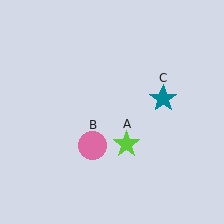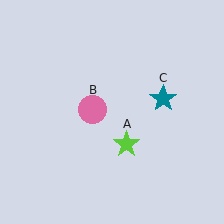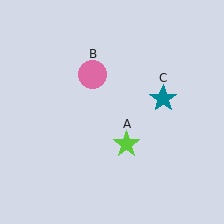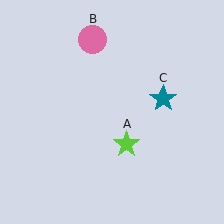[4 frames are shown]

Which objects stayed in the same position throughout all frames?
Lime star (object A) and teal star (object C) remained stationary.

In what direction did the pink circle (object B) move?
The pink circle (object B) moved up.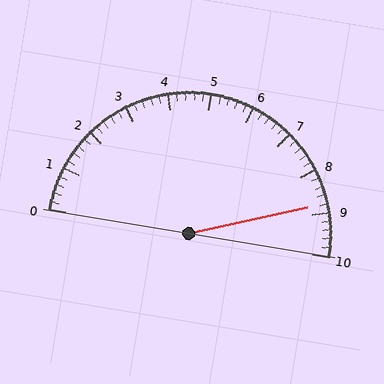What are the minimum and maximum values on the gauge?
The gauge ranges from 0 to 10.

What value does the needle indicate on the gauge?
The needle indicates approximately 8.8.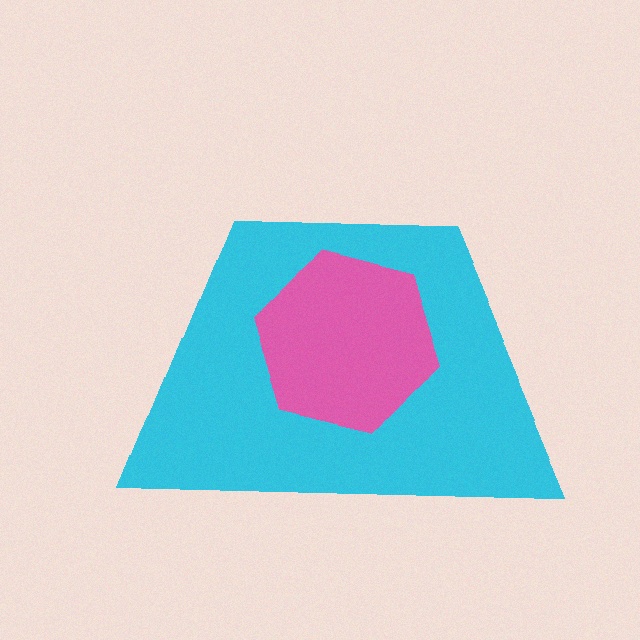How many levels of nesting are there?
2.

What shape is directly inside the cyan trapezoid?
The pink hexagon.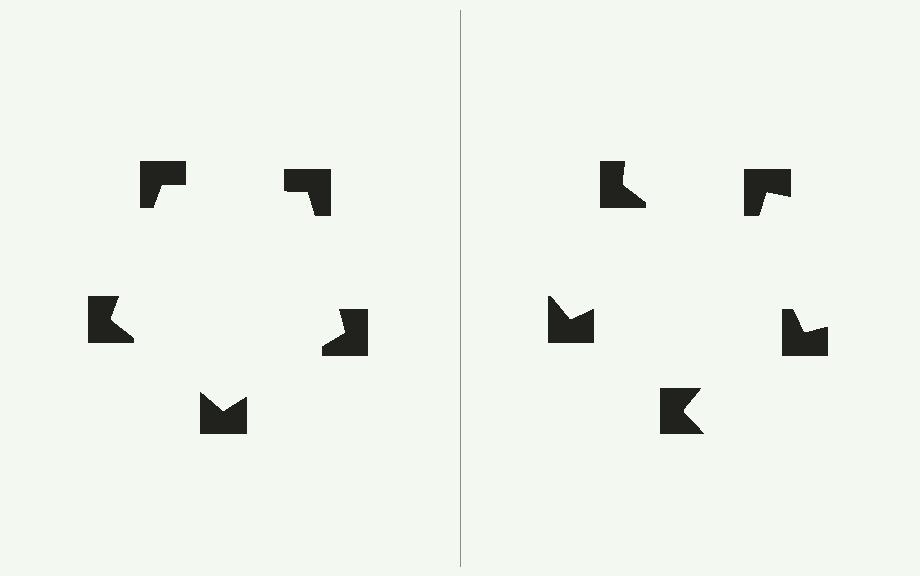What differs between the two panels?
The notched squares are positioned identically on both sides; only the wedge orientations differ. On the left they align to a pentagon; on the right they are misaligned.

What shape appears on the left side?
An illusory pentagon.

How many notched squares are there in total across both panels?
10 — 5 on each side.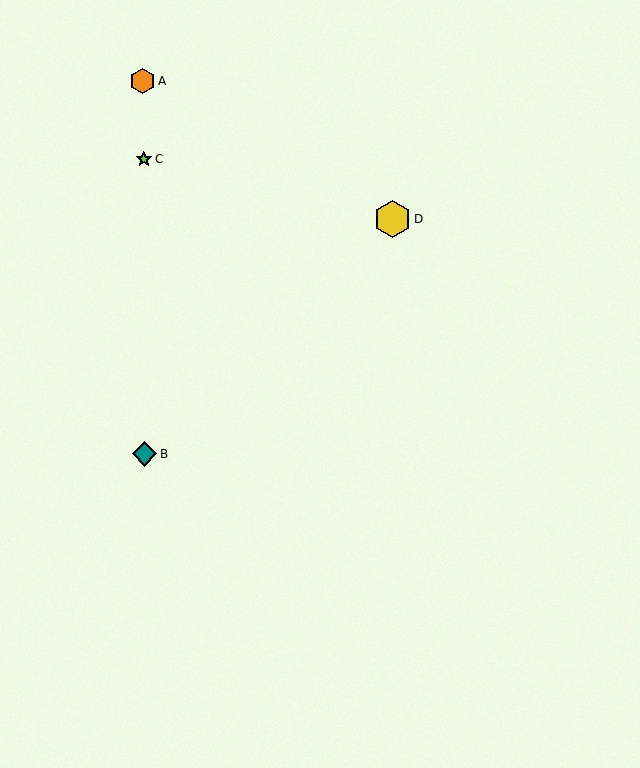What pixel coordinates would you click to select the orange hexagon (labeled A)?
Click at (143, 81) to select the orange hexagon A.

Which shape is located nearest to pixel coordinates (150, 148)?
The lime star (labeled C) at (144, 159) is nearest to that location.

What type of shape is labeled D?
Shape D is a yellow hexagon.